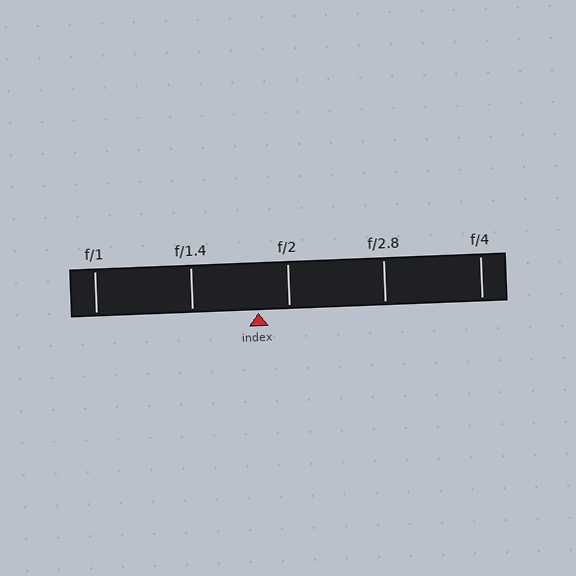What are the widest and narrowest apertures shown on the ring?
The widest aperture shown is f/1 and the narrowest is f/4.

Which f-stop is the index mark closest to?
The index mark is closest to f/2.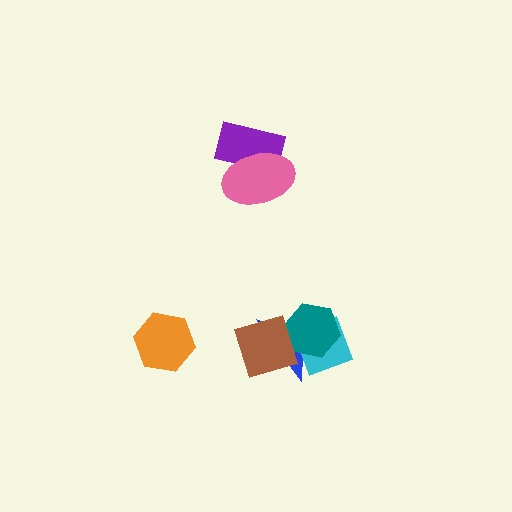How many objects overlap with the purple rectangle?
1 object overlaps with the purple rectangle.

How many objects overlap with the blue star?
3 objects overlap with the blue star.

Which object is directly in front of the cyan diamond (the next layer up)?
The teal hexagon is directly in front of the cyan diamond.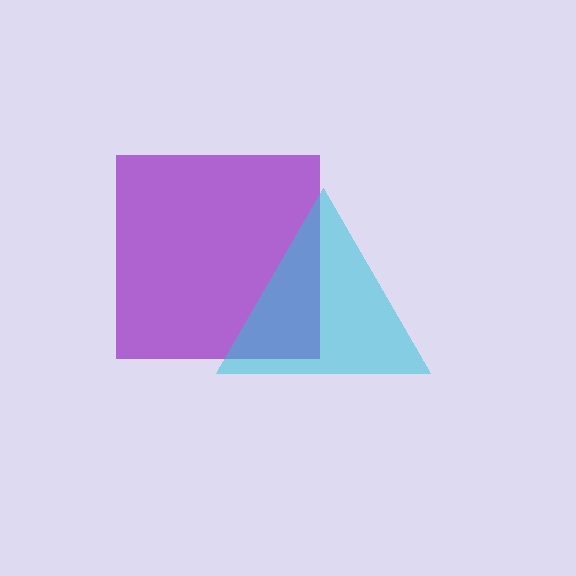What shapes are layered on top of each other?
The layered shapes are: a purple square, a cyan triangle.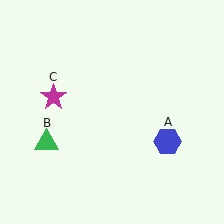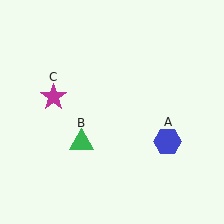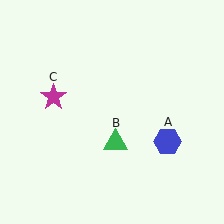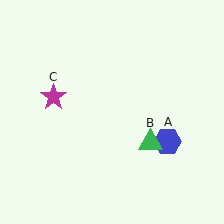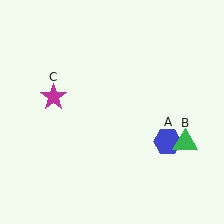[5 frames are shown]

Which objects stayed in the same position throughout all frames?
Blue hexagon (object A) and magenta star (object C) remained stationary.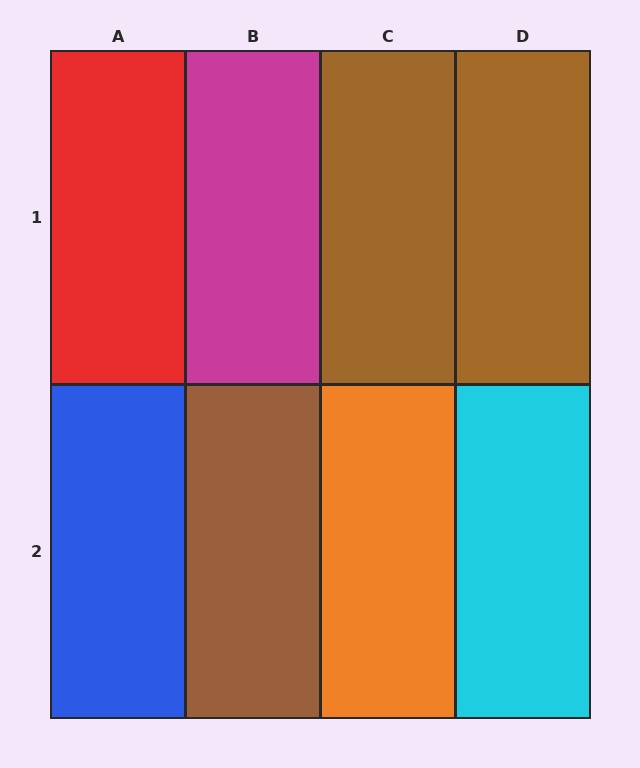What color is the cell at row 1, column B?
Magenta.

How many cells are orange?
1 cell is orange.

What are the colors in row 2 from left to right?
Blue, brown, orange, cyan.